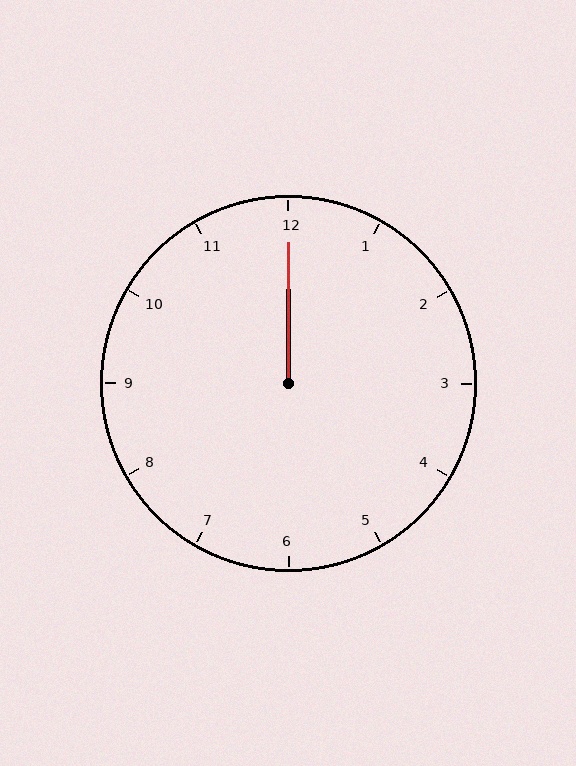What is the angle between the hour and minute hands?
Approximately 0 degrees.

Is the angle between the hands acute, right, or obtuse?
It is acute.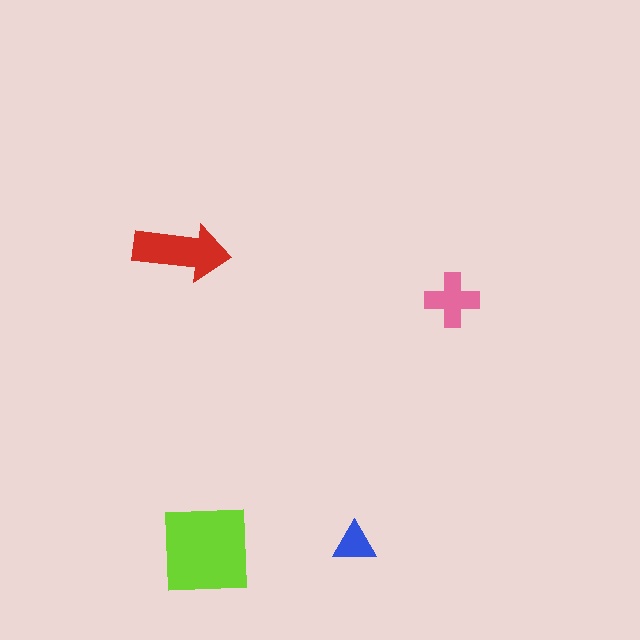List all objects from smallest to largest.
The blue triangle, the pink cross, the red arrow, the lime square.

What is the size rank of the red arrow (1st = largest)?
2nd.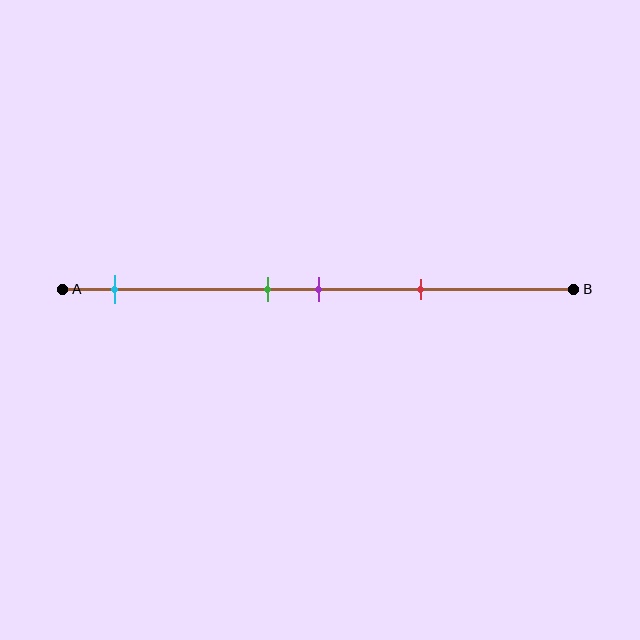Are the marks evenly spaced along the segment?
No, the marks are not evenly spaced.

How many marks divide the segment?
There are 4 marks dividing the segment.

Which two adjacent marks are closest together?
The green and purple marks are the closest adjacent pair.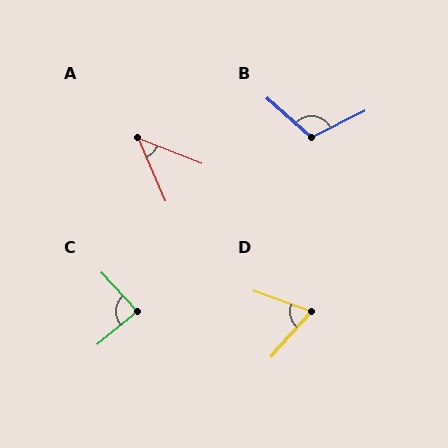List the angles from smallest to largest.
A (45°), D (67°), C (86°), B (111°).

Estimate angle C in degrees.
Approximately 86 degrees.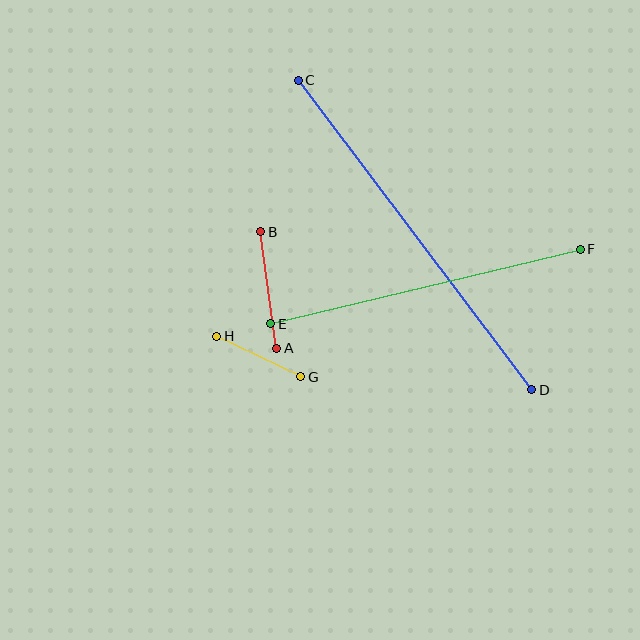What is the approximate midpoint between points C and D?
The midpoint is at approximately (415, 235) pixels.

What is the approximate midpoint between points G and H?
The midpoint is at approximately (259, 356) pixels.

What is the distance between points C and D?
The distance is approximately 387 pixels.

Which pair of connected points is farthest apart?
Points C and D are farthest apart.